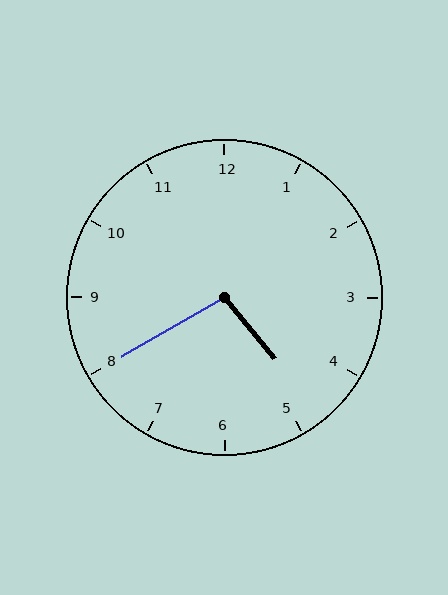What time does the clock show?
4:40.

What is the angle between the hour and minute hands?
Approximately 100 degrees.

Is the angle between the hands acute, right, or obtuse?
It is obtuse.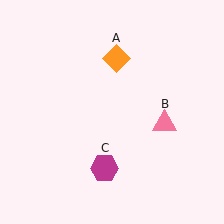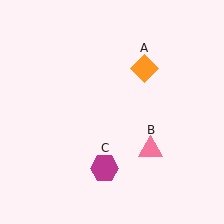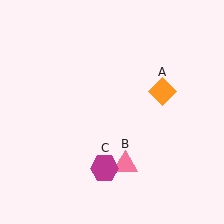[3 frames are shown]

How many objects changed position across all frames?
2 objects changed position: orange diamond (object A), pink triangle (object B).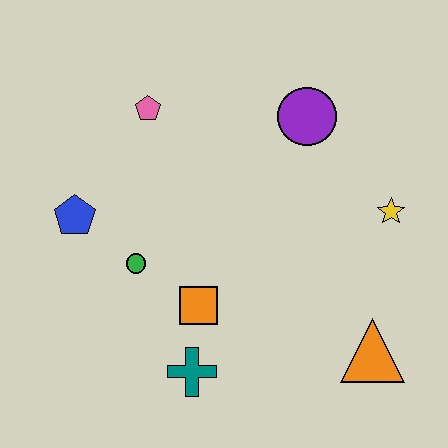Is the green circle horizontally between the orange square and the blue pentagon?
Yes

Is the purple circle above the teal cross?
Yes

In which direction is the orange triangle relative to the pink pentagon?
The orange triangle is below the pink pentagon.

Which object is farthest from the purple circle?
The teal cross is farthest from the purple circle.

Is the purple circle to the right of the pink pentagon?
Yes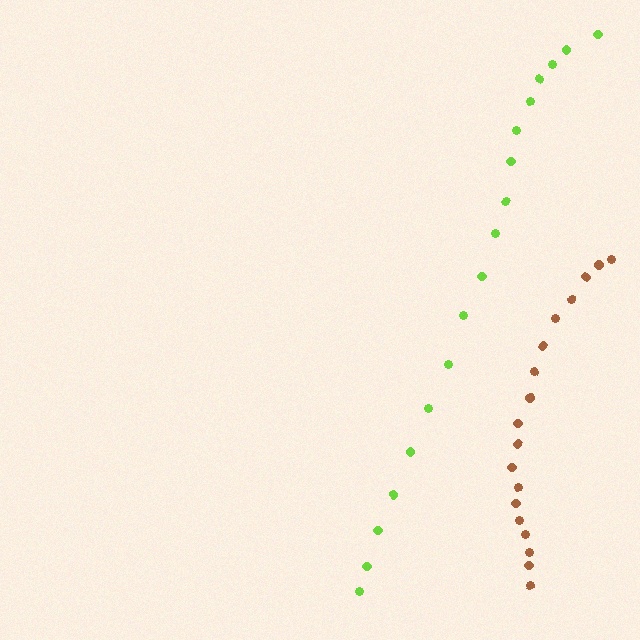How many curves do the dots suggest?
There are 2 distinct paths.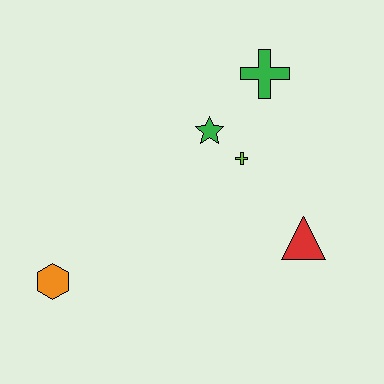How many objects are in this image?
There are 5 objects.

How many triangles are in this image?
There is 1 triangle.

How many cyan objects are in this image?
There are no cyan objects.